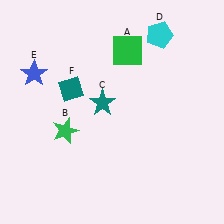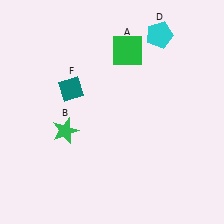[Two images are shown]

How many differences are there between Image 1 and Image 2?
There are 2 differences between the two images.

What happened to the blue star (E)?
The blue star (E) was removed in Image 2. It was in the top-left area of Image 1.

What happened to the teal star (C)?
The teal star (C) was removed in Image 2. It was in the top-left area of Image 1.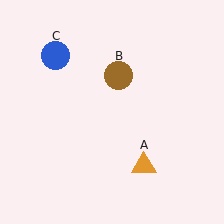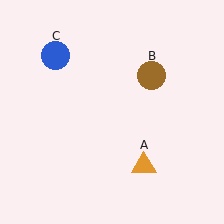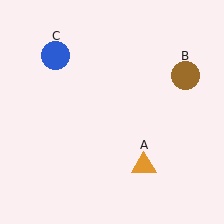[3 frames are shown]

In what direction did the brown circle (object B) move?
The brown circle (object B) moved right.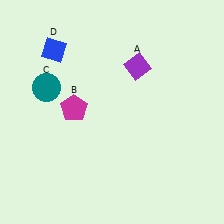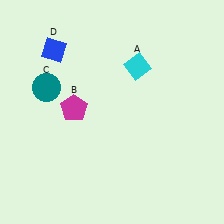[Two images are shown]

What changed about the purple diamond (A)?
In Image 1, A is purple. In Image 2, it changed to cyan.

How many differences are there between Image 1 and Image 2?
There is 1 difference between the two images.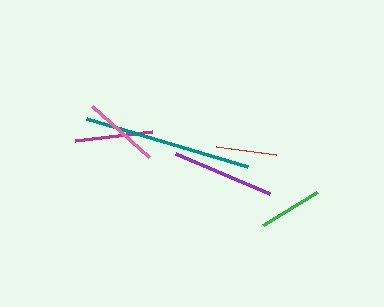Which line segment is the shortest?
The red line is the shortest at approximately 60 pixels.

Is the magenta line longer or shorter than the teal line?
The teal line is longer than the magenta line.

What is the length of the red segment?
The red segment is approximately 60 pixels long.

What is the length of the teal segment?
The teal segment is approximately 168 pixels long.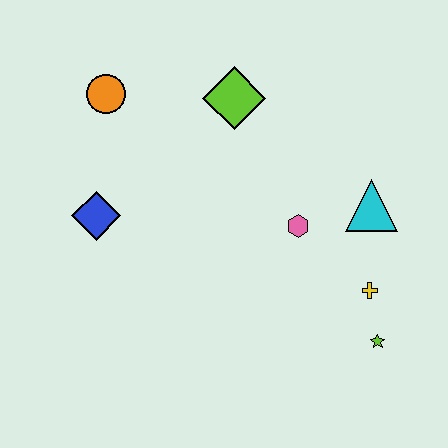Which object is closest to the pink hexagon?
The cyan triangle is closest to the pink hexagon.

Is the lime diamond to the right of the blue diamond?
Yes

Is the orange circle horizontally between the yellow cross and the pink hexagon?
No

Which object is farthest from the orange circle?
The lime star is farthest from the orange circle.